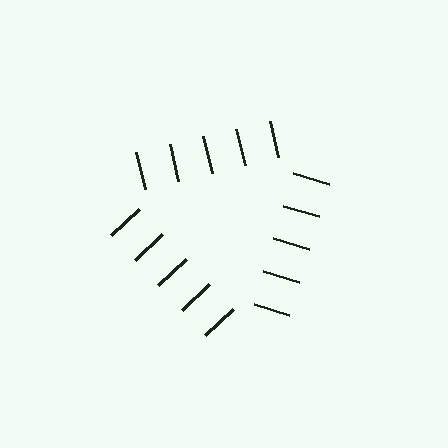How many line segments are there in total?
15 — 5 along each of the 3 edges.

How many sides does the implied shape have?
3 sides — the line-ends trace a triangle.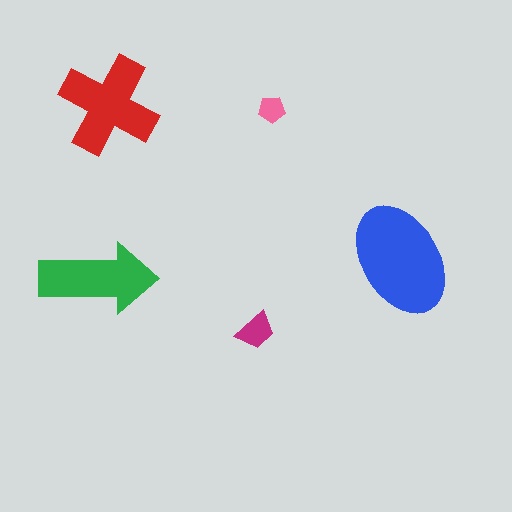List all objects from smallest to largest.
The pink pentagon, the magenta trapezoid, the green arrow, the red cross, the blue ellipse.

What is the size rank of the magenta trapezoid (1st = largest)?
4th.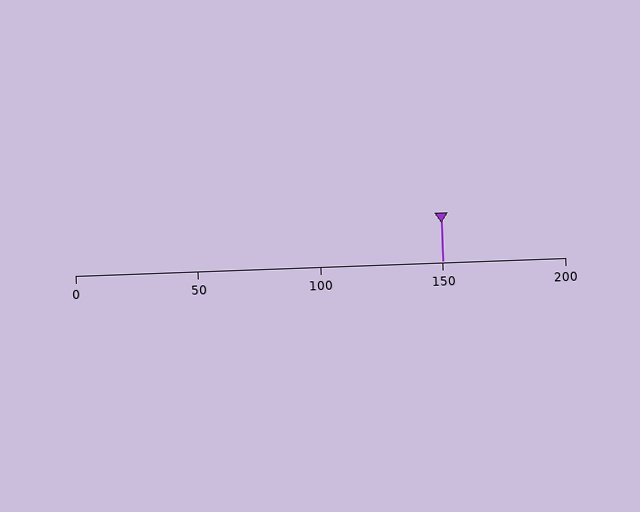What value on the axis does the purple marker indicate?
The marker indicates approximately 150.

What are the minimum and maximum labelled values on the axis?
The axis runs from 0 to 200.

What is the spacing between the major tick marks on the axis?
The major ticks are spaced 50 apart.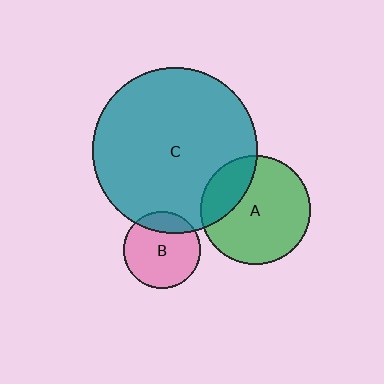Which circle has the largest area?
Circle C (teal).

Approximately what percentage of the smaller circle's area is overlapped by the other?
Approximately 20%.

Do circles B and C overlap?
Yes.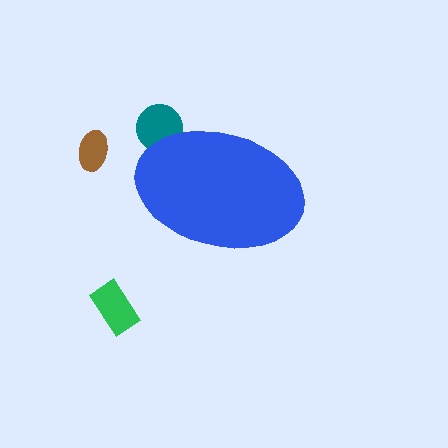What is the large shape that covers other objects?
A blue ellipse.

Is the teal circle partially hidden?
Yes, the teal circle is partially hidden behind the blue ellipse.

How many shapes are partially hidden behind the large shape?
1 shape is partially hidden.